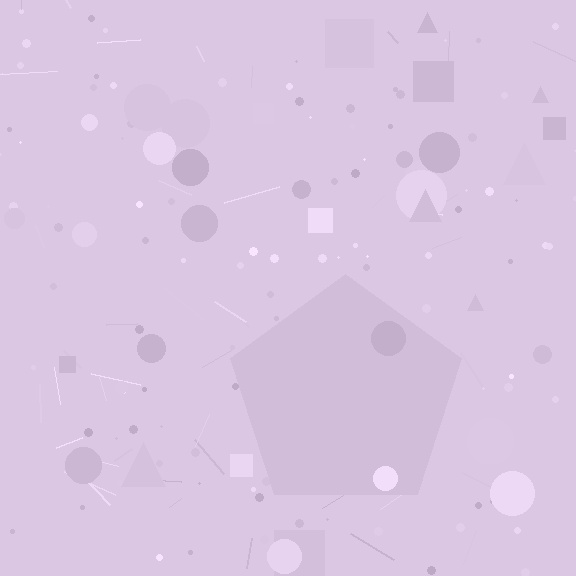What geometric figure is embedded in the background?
A pentagon is embedded in the background.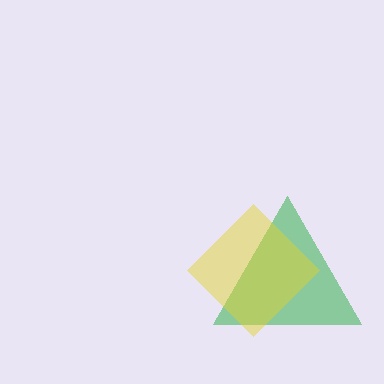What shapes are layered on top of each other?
The layered shapes are: a green triangle, a yellow diamond.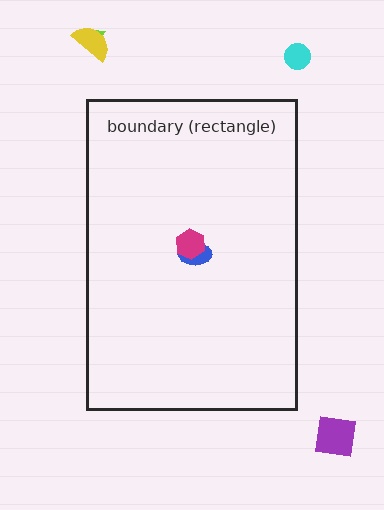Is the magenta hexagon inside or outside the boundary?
Inside.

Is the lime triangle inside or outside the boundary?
Outside.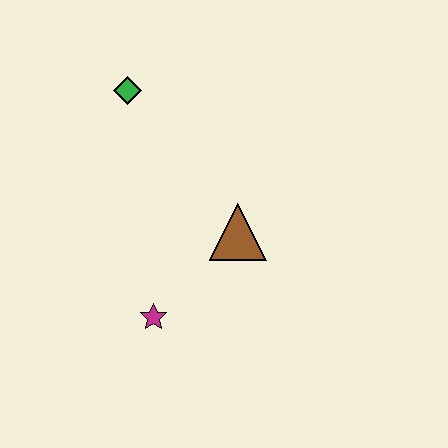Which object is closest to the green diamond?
The brown triangle is closest to the green diamond.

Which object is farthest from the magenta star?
The green diamond is farthest from the magenta star.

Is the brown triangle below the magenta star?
No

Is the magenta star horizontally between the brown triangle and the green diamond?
Yes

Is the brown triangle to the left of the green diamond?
No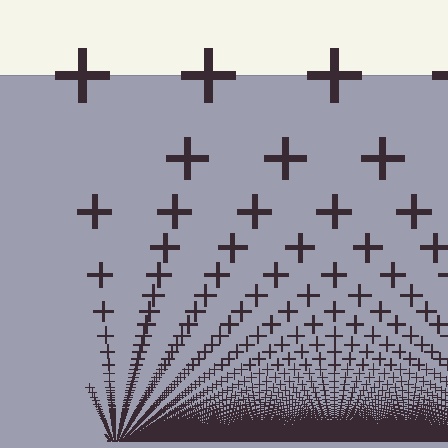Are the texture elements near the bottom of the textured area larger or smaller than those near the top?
Smaller. The gradient is inverted — elements near the bottom are smaller and denser.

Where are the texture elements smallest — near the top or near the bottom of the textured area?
Near the bottom.